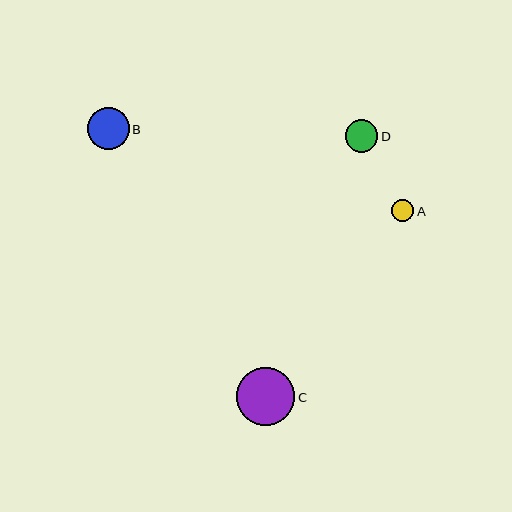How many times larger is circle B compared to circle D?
Circle B is approximately 1.3 times the size of circle D.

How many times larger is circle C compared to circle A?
Circle C is approximately 2.7 times the size of circle A.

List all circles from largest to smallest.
From largest to smallest: C, B, D, A.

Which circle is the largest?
Circle C is the largest with a size of approximately 59 pixels.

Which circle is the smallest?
Circle A is the smallest with a size of approximately 22 pixels.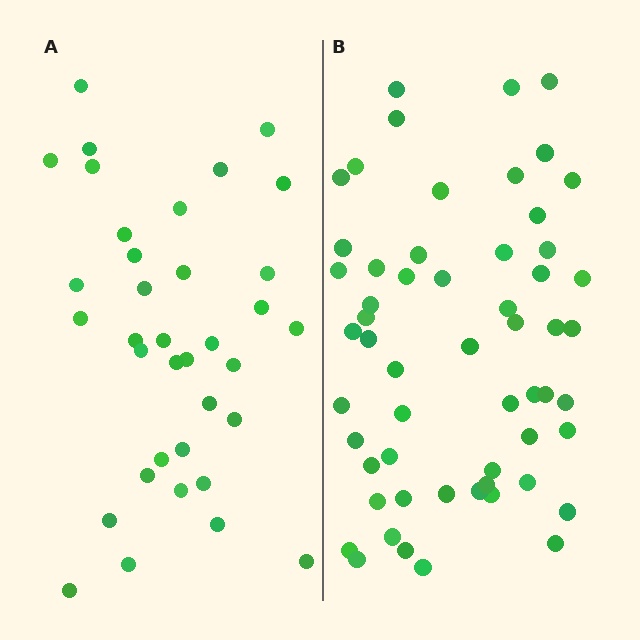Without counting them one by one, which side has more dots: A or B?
Region B (the right region) has more dots.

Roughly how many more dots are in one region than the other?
Region B has approximately 20 more dots than region A.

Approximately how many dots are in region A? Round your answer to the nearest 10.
About 40 dots. (The exact count is 36, which rounds to 40.)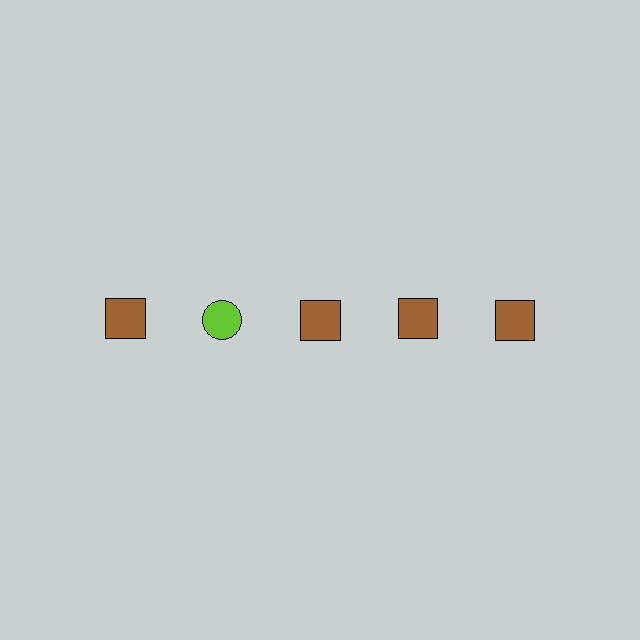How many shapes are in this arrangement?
There are 5 shapes arranged in a grid pattern.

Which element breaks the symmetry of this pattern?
The lime circle in the top row, second from left column breaks the symmetry. All other shapes are brown squares.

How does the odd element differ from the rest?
It differs in both color (lime instead of brown) and shape (circle instead of square).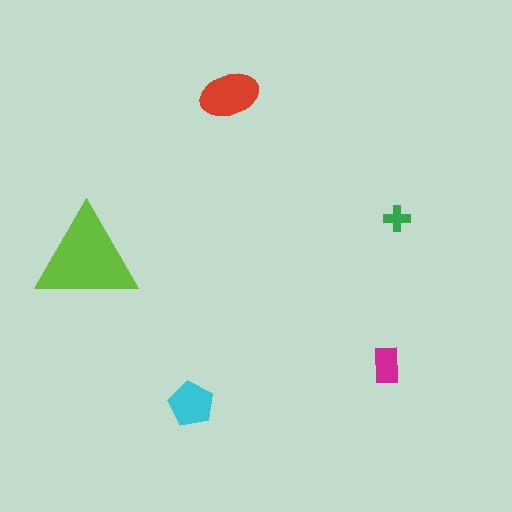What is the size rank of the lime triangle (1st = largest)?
1st.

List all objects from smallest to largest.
The green cross, the magenta rectangle, the cyan pentagon, the red ellipse, the lime triangle.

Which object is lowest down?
The cyan pentagon is bottommost.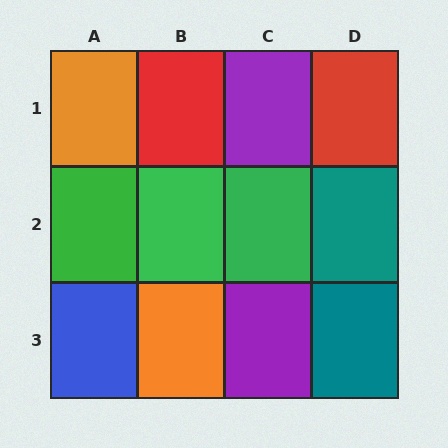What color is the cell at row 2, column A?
Green.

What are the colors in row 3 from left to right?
Blue, orange, purple, teal.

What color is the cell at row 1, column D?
Red.